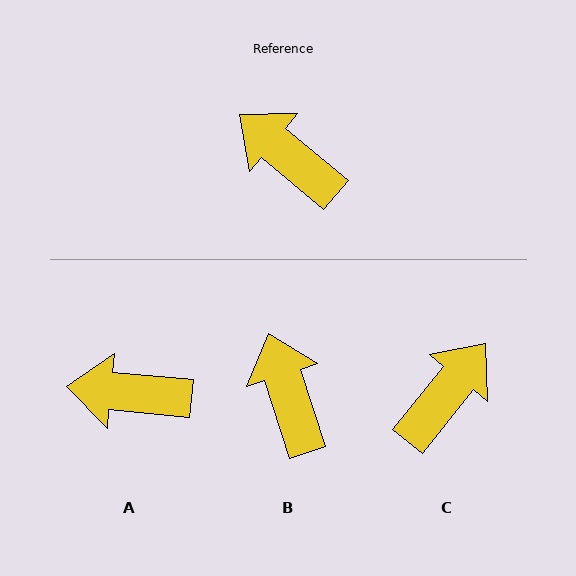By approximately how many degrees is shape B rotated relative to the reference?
Approximately 32 degrees clockwise.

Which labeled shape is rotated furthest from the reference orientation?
C, about 89 degrees away.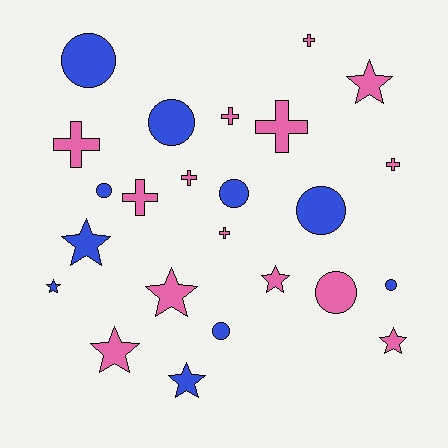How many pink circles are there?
There is 1 pink circle.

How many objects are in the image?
There are 24 objects.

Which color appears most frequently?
Pink, with 14 objects.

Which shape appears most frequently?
Circle, with 8 objects.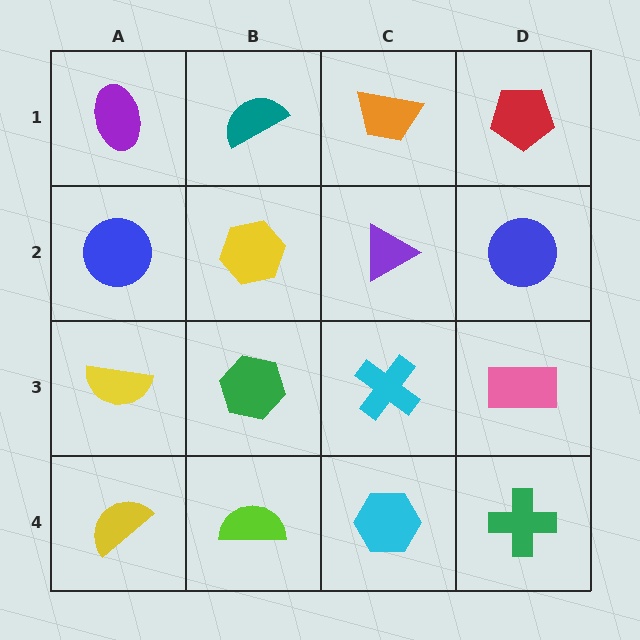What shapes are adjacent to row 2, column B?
A teal semicircle (row 1, column B), a green hexagon (row 3, column B), a blue circle (row 2, column A), a purple triangle (row 2, column C).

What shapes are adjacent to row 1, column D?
A blue circle (row 2, column D), an orange trapezoid (row 1, column C).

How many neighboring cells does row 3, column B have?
4.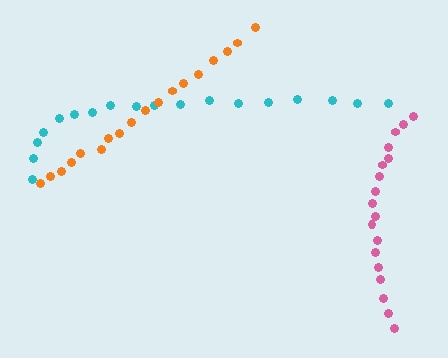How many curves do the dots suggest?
There are 3 distinct paths.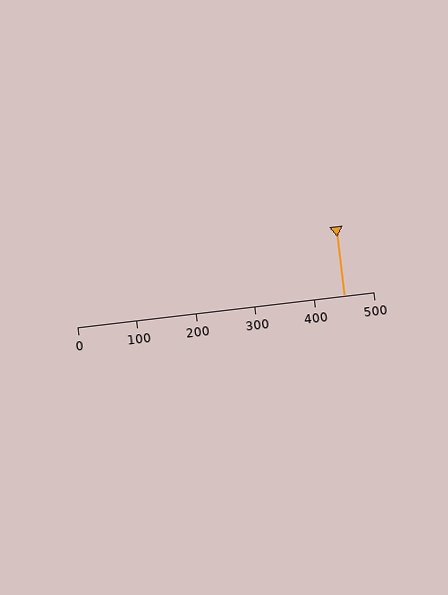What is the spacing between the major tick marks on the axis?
The major ticks are spaced 100 apart.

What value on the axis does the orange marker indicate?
The marker indicates approximately 450.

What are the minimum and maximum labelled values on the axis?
The axis runs from 0 to 500.